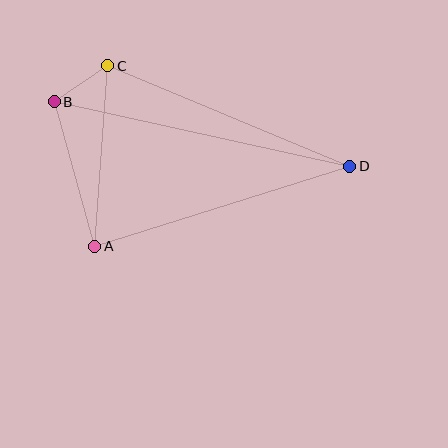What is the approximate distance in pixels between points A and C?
The distance between A and C is approximately 181 pixels.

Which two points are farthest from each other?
Points B and D are farthest from each other.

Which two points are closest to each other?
Points B and C are closest to each other.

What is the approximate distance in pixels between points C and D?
The distance between C and D is approximately 262 pixels.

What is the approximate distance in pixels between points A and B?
The distance between A and B is approximately 150 pixels.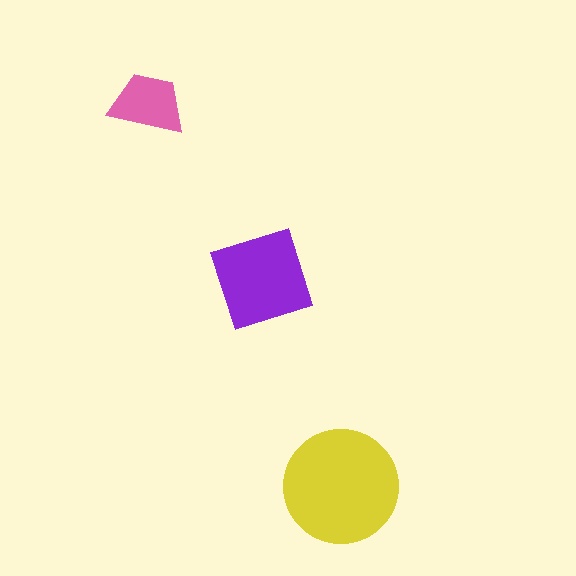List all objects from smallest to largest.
The pink trapezoid, the purple diamond, the yellow circle.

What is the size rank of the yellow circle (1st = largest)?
1st.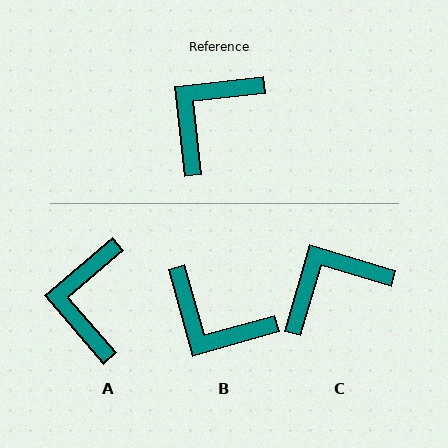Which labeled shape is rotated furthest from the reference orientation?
B, about 99 degrees away.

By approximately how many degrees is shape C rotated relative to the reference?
Approximately 23 degrees clockwise.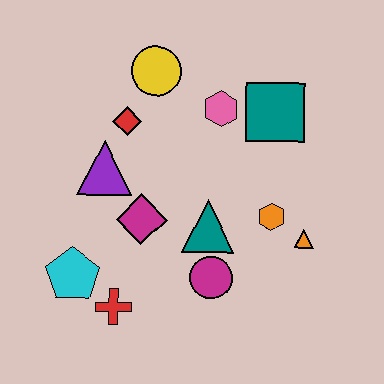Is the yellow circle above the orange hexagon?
Yes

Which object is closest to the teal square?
The pink hexagon is closest to the teal square.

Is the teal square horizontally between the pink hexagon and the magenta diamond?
No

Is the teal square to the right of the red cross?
Yes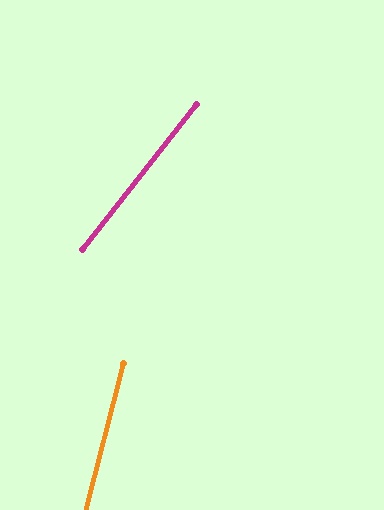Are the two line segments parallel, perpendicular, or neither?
Neither parallel nor perpendicular — they differ by about 24°.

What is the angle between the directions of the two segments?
Approximately 24 degrees.